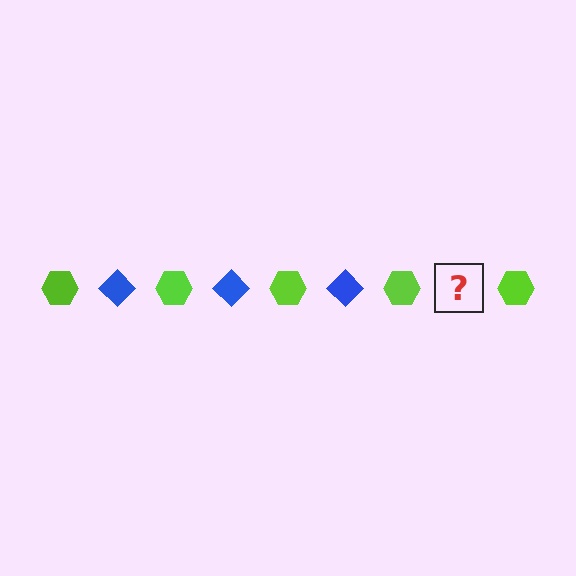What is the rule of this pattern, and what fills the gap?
The rule is that the pattern alternates between lime hexagon and blue diamond. The gap should be filled with a blue diamond.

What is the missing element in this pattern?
The missing element is a blue diamond.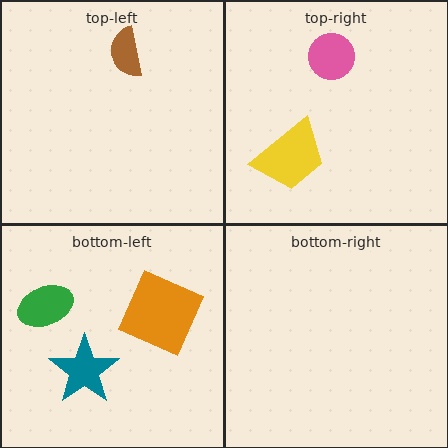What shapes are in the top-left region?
The brown semicircle.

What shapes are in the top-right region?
The yellow trapezoid, the pink circle.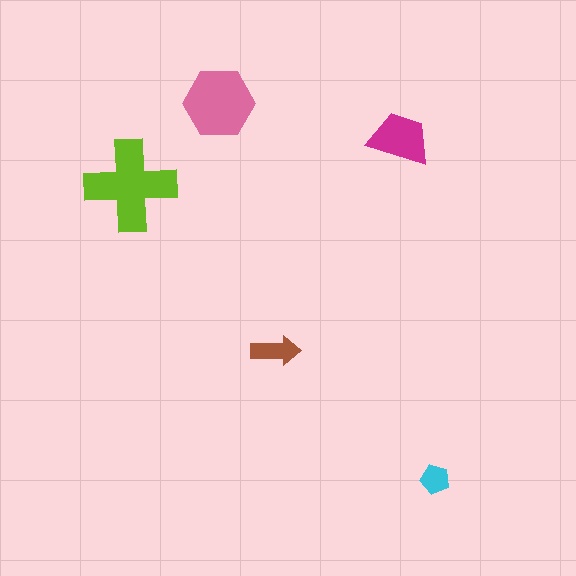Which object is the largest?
The lime cross.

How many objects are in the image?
There are 5 objects in the image.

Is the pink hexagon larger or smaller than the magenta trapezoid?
Larger.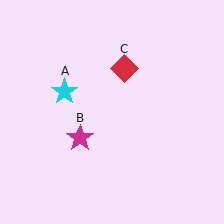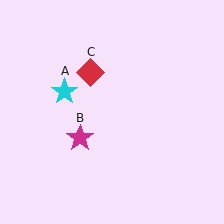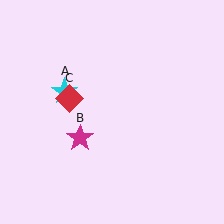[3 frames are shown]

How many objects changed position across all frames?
1 object changed position: red diamond (object C).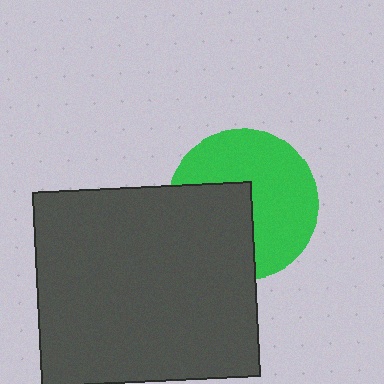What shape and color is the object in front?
The object in front is a dark gray rectangle.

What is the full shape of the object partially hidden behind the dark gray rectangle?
The partially hidden object is a green circle.